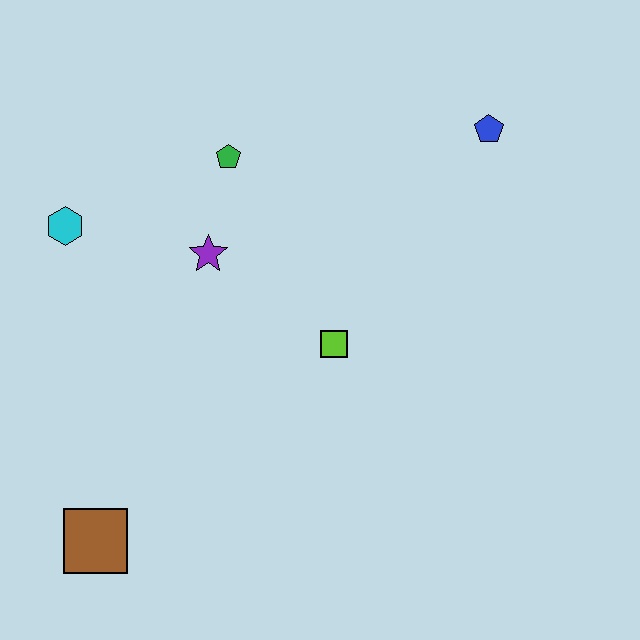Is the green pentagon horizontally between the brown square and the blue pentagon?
Yes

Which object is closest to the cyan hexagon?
The purple star is closest to the cyan hexagon.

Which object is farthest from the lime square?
The brown square is farthest from the lime square.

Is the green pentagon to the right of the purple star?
Yes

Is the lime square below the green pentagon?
Yes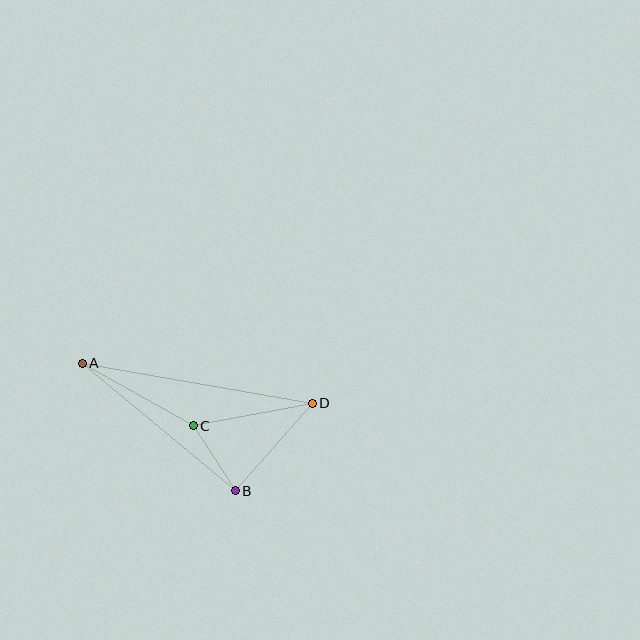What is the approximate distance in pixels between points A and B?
The distance between A and B is approximately 199 pixels.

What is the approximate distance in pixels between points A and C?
The distance between A and C is approximately 127 pixels.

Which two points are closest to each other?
Points B and C are closest to each other.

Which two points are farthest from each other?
Points A and D are farthest from each other.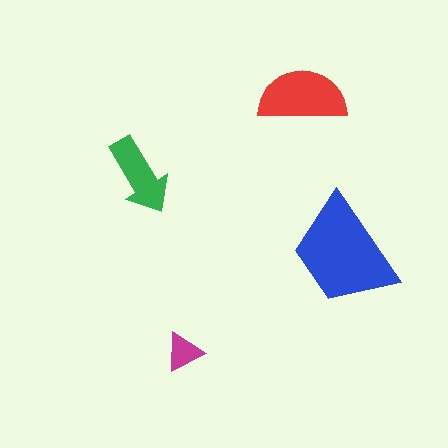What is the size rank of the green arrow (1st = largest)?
3rd.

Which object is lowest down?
The magenta triangle is bottommost.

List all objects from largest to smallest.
The blue trapezoid, the red semicircle, the green arrow, the magenta triangle.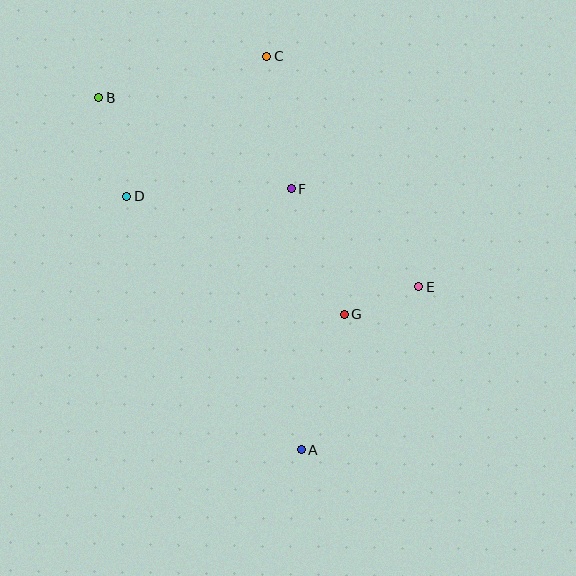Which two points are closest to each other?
Points E and G are closest to each other.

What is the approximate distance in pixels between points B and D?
The distance between B and D is approximately 102 pixels.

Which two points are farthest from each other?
Points A and B are farthest from each other.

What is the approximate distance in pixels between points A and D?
The distance between A and D is approximately 308 pixels.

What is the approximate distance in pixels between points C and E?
The distance between C and E is approximately 276 pixels.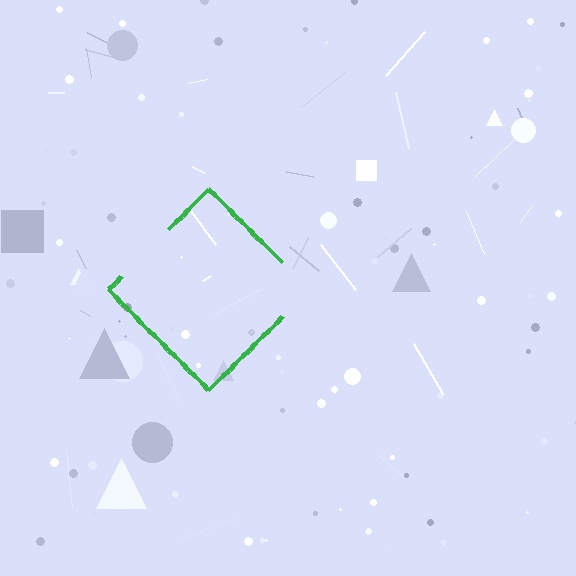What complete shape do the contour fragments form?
The contour fragments form a diamond.